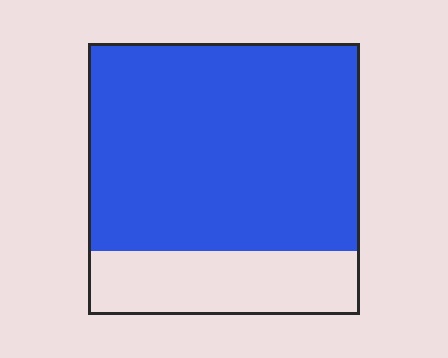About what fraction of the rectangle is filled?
About three quarters (3/4).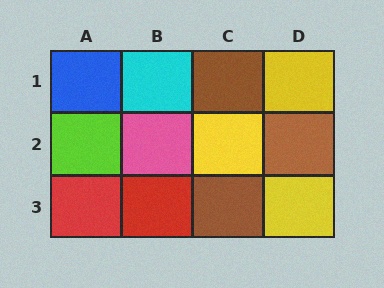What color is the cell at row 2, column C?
Yellow.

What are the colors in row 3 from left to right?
Red, red, brown, yellow.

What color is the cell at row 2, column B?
Pink.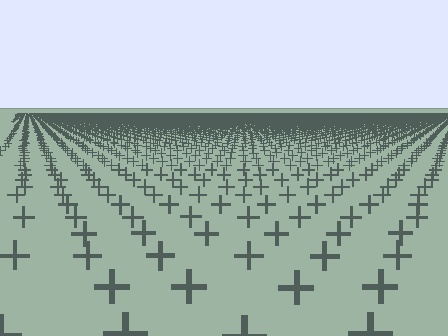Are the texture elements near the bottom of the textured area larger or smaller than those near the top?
Larger. Near the bottom, elements are closer to the viewer and appear at a bigger on-screen size.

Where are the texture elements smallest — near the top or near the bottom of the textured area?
Near the top.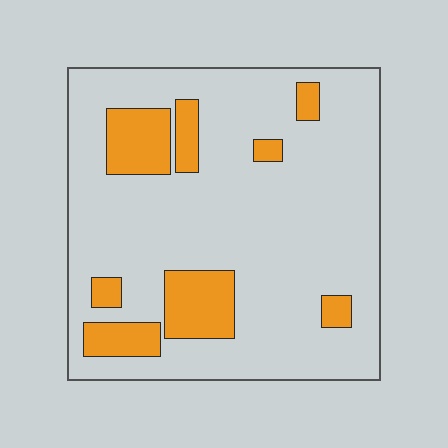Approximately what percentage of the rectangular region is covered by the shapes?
Approximately 20%.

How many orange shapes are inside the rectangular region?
8.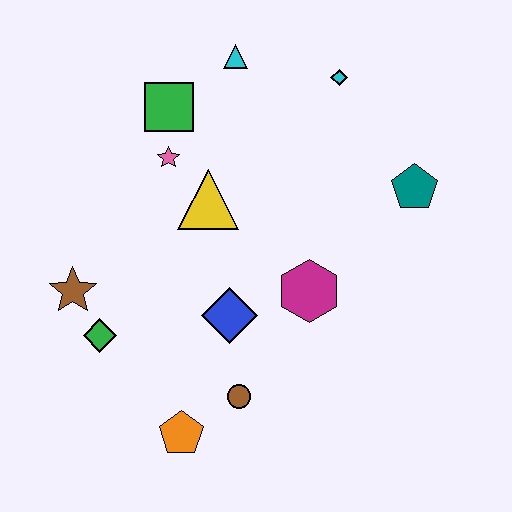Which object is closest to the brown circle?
The orange pentagon is closest to the brown circle.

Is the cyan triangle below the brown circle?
No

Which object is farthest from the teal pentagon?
The brown star is farthest from the teal pentagon.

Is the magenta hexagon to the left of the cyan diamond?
Yes